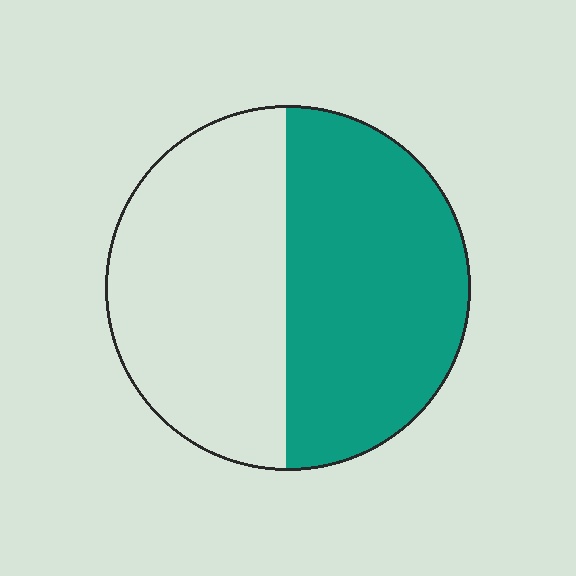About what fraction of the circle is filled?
About one half (1/2).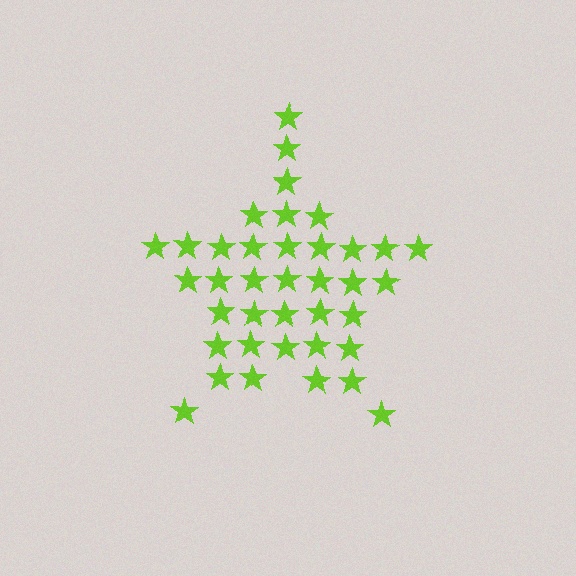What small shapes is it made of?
It is made of small stars.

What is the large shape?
The large shape is a star.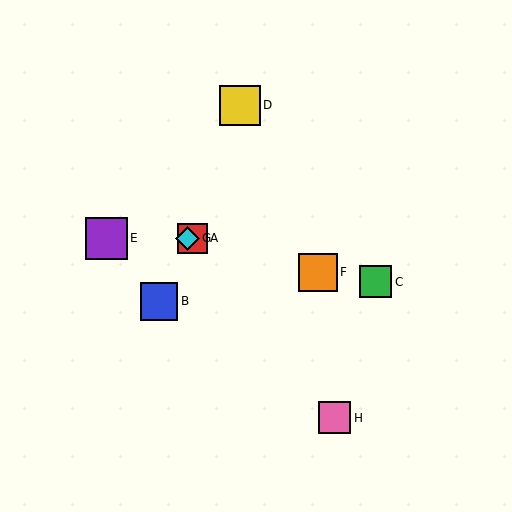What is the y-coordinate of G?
Object G is at y≈238.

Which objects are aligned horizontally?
Objects A, E, G are aligned horizontally.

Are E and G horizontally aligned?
Yes, both are at y≈238.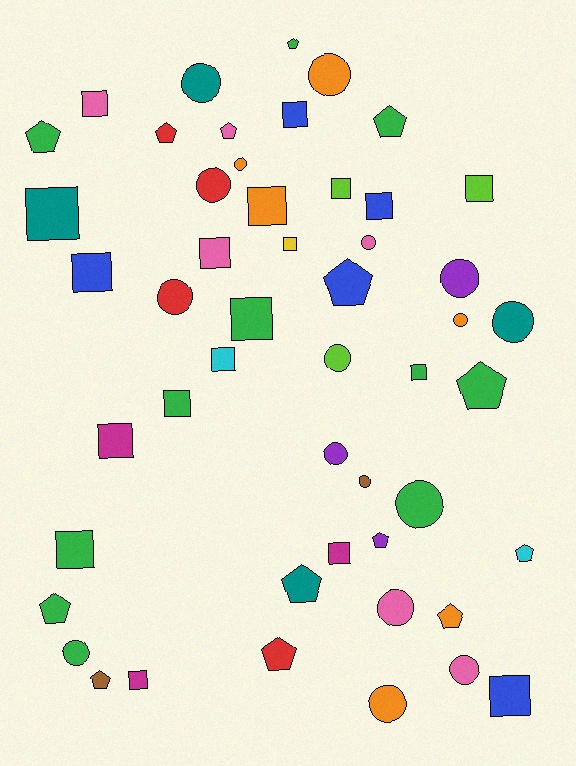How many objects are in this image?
There are 50 objects.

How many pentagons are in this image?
There are 14 pentagons.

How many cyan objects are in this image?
There are 2 cyan objects.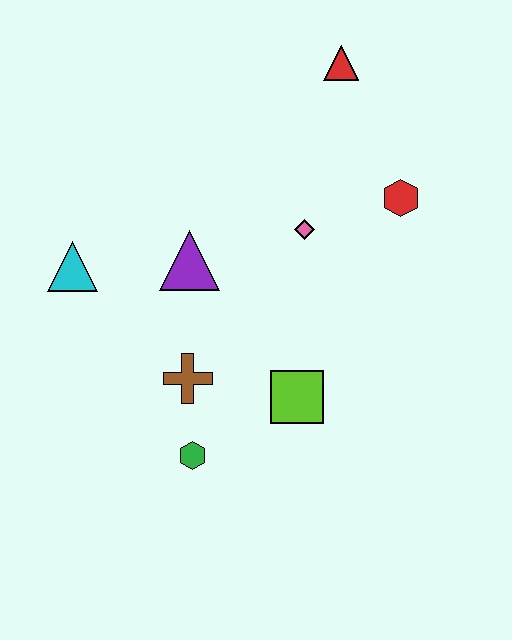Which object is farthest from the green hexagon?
The red triangle is farthest from the green hexagon.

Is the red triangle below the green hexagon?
No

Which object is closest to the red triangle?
The red hexagon is closest to the red triangle.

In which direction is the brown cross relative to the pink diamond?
The brown cross is below the pink diamond.